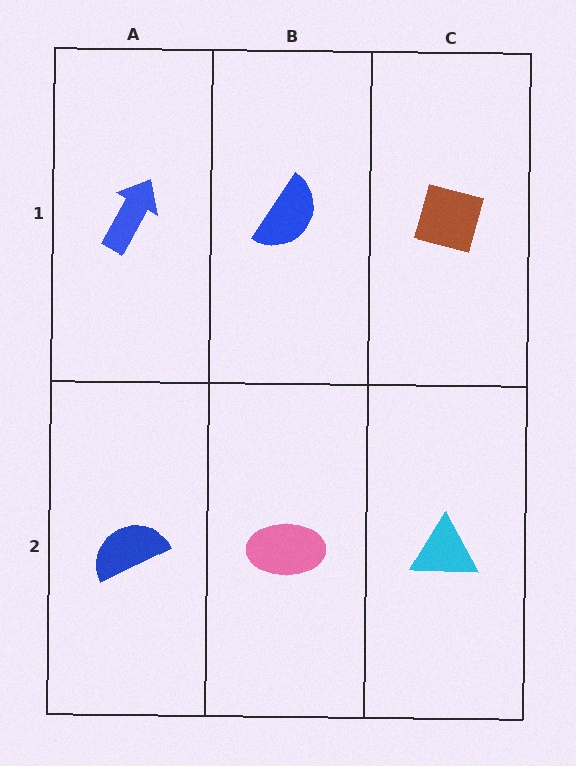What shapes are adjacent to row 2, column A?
A blue arrow (row 1, column A), a pink ellipse (row 2, column B).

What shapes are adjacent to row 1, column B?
A pink ellipse (row 2, column B), a blue arrow (row 1, column A), a brown diamond (row 1, column C).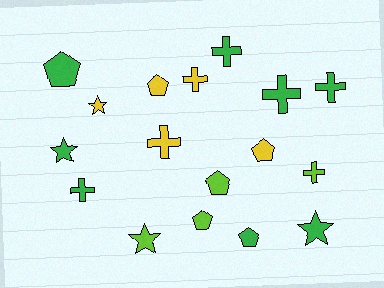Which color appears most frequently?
Green, with 8 objects.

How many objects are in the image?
There are 17 objects.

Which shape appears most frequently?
Cross, with 7 objects.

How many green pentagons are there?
There are 2 green pentagons.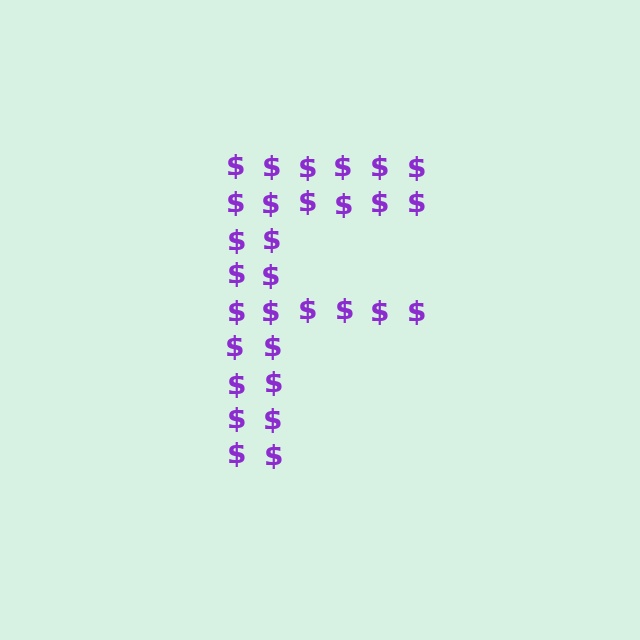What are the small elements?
The small elements are dollar signs.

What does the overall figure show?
The overall figure shows the letter F.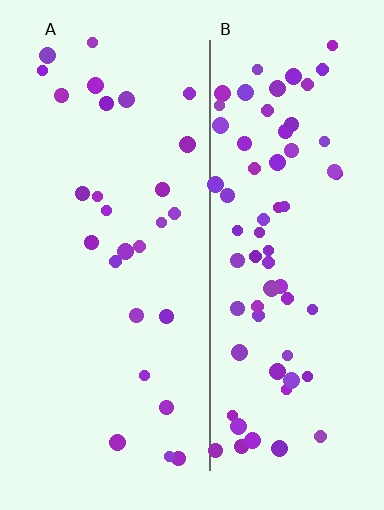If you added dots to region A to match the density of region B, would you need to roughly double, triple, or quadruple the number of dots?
Approximately double.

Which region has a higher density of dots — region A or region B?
B (the right).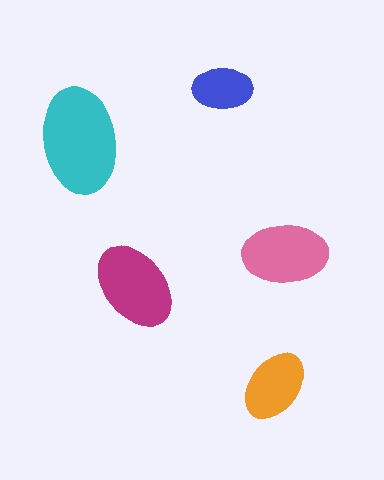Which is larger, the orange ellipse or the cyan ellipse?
The cyan one.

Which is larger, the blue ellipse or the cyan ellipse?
The cyan one.